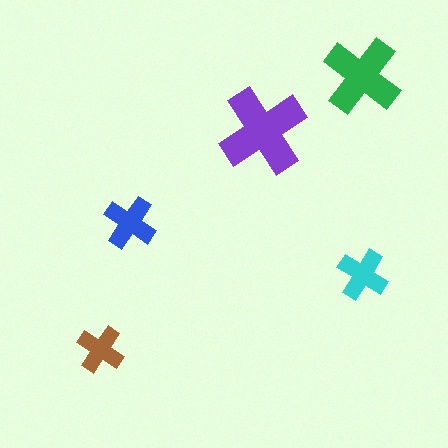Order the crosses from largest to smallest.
the purple one, the green one, the blue one, the cyan one, the brown one.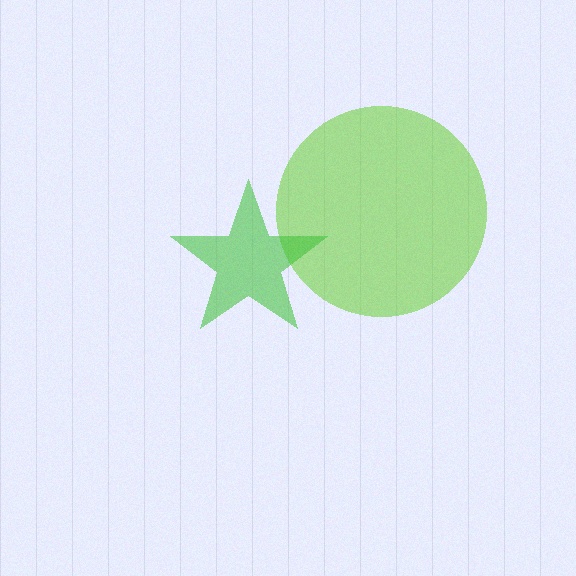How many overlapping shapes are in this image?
There are 2 overlapping shapes in the image.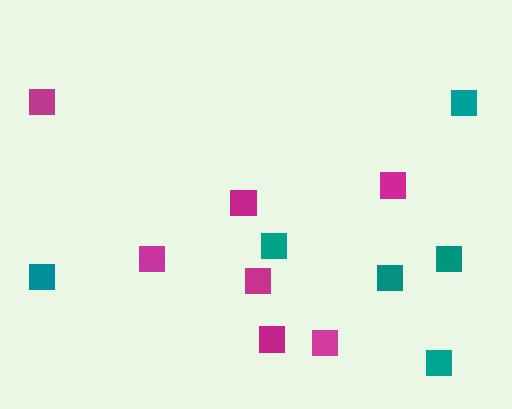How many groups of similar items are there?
There are 2 groups: one group of magenta squares (7) and one group of teal squares (6).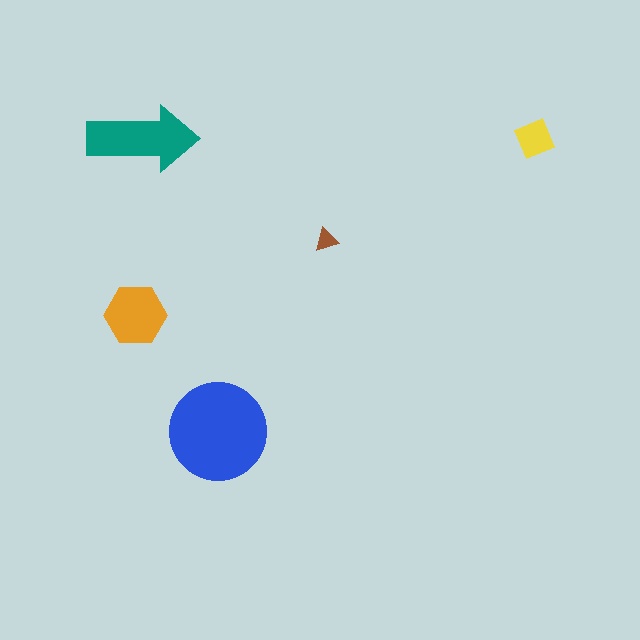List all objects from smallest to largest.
The brown triangle, the yellow diamond, the orange hexagon, the teal arrow, the blue circle.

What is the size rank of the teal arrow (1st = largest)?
2nd.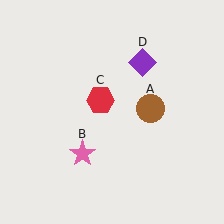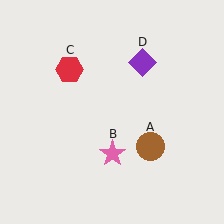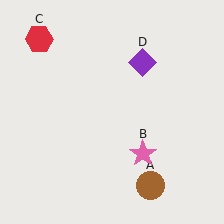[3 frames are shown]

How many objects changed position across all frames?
3 objects changed position: brown circle (object A), pink star (object B), red hexagon (object C).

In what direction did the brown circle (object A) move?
The brown circle (object A) moved down.